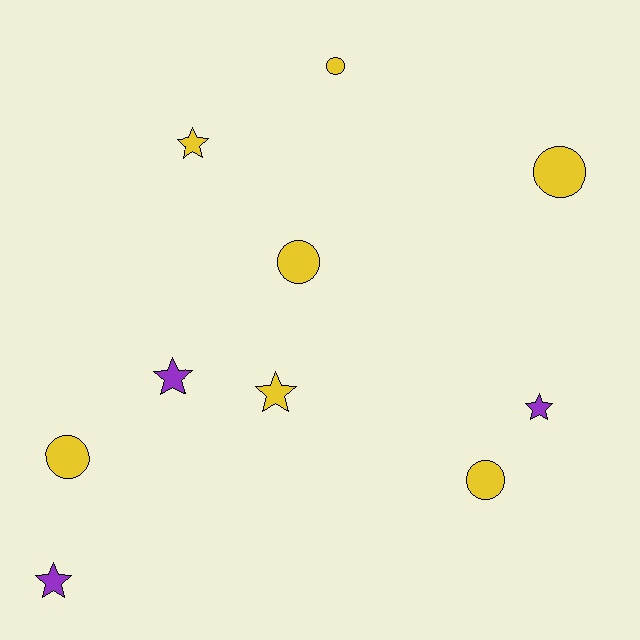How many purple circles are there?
There are no purple circles.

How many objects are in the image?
There are 10 objects.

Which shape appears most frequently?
Circle, with 5 objects.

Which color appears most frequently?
Yellow, with 7 objects.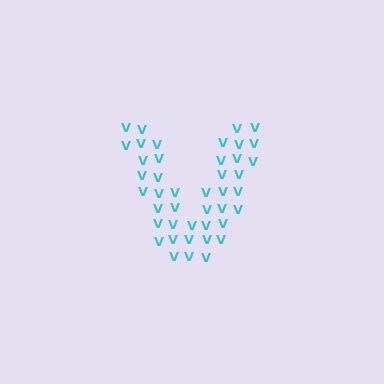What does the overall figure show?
The overall figure shows the letter V.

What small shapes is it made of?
It is made of small letter V's.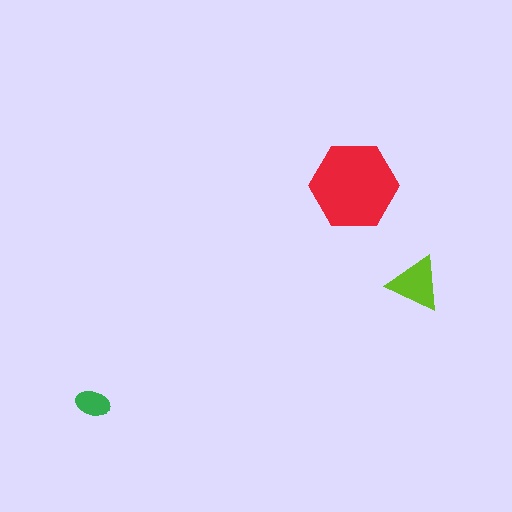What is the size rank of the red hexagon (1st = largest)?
1st.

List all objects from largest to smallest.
The red hexagon, the lime triangle, the green ellipse.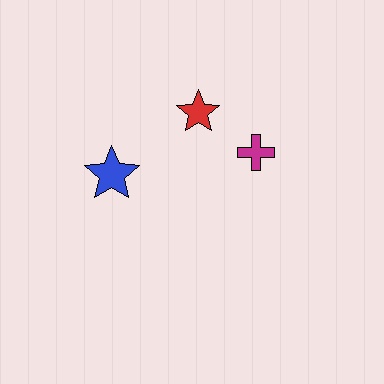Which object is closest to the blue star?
The red star is closest to the blue star.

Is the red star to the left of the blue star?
No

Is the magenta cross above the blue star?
Yes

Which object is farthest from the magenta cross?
The blue star is farthest from the magenta cross.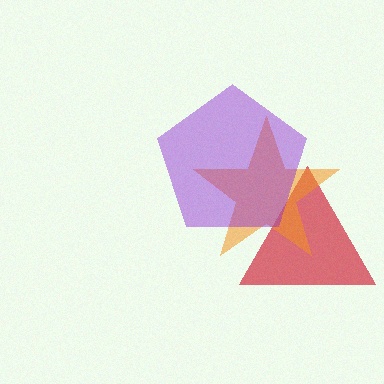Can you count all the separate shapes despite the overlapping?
Yes, there are 3 separate shapes.